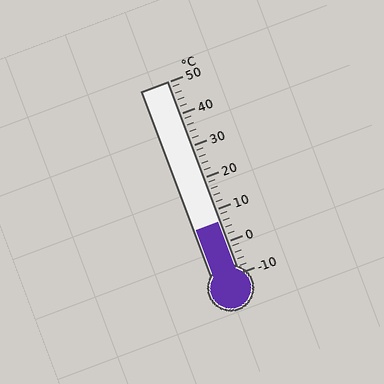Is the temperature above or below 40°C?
The temperature is below 40°C.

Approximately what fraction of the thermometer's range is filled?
The thermometer is filled to approximately 25% of its range.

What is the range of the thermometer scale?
The thermometer scale ranges from -10°C to 50°C.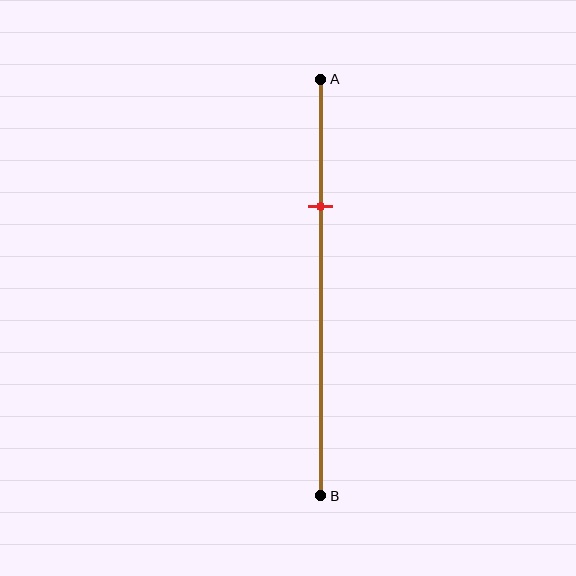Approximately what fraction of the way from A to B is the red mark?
The red mark is approximately 30% of the way from A to B.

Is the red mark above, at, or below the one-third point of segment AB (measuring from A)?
The red mark is approximately at the one-third point of segment AB.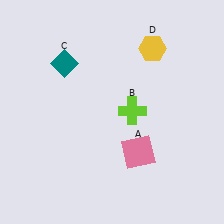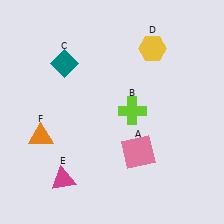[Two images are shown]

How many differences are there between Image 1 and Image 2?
There are 2 differences between the two images.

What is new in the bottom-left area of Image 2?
A magenta triangle (E) was added in the bottom-left area of Image 2.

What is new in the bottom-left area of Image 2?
An orange triangle (F) was added in the bottom-left area of Image 2.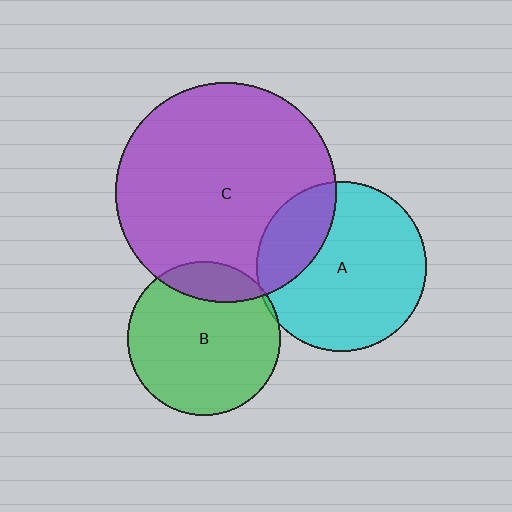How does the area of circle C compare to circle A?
Approximately 1.7 times.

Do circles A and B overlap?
Yes.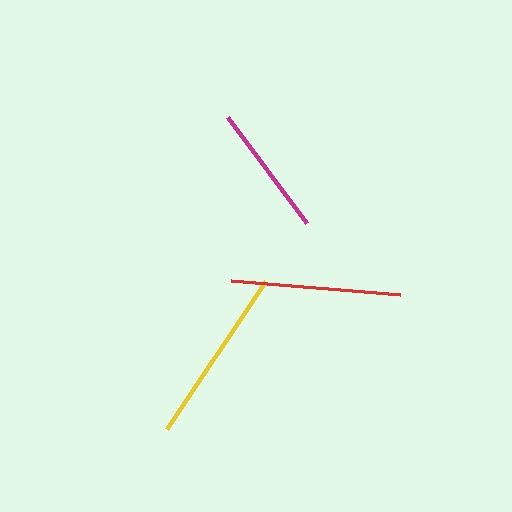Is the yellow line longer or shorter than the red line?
The yellow line is longer than the red line.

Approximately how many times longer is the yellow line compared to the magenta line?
The yellow line is approximately 1.3 times the length of the magenta line.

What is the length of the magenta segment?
The magenta segment is approximately 132 pixels long.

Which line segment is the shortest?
The magenta line is the shortest at approximately 132 pixels.